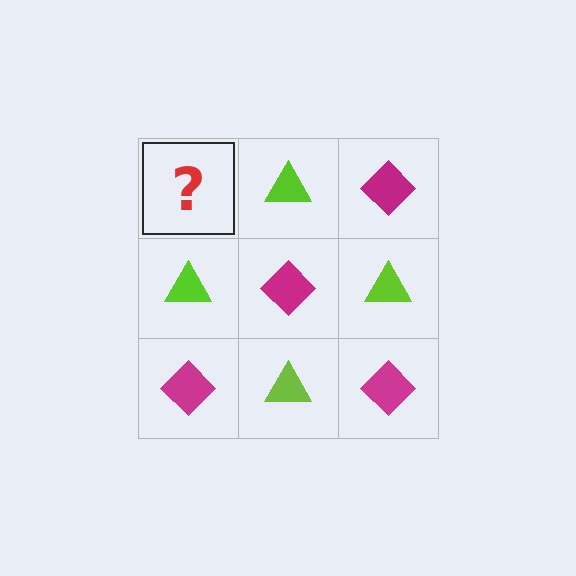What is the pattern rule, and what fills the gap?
The rule is that it alternates magenta diamond and lime triangle in a checkerboard pattern. The gap should be filled with a magenta diamond.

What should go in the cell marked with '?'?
The missing cell should contain a magenta diamond.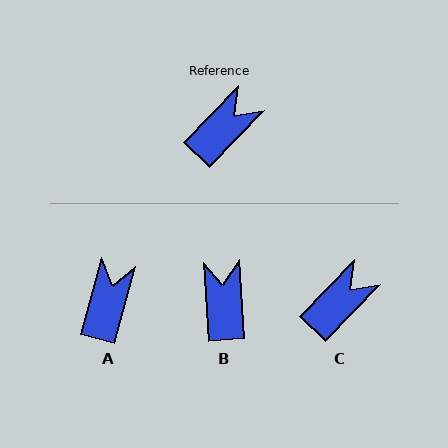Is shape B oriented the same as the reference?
No, it is off by about 48 degrees.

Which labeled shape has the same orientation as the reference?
C.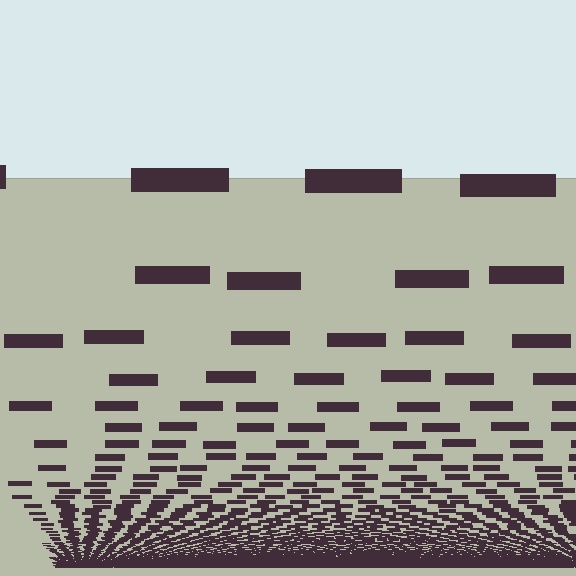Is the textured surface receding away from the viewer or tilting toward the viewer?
The surface appears to tilt toward the viewer. Texture elements get larger and sparser toward the top.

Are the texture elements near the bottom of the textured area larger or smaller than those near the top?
Smaller. The gradient is inverted — elements near the bottom are smaller and denser.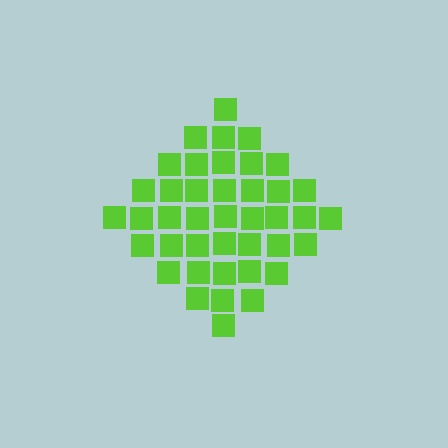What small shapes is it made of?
It is made of small squares.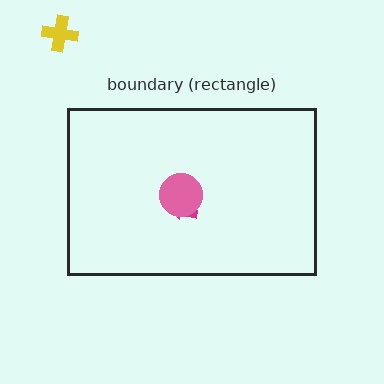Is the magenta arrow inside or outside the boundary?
Inside.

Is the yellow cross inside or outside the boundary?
Outside.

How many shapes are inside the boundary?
2 inside, 1 outside.